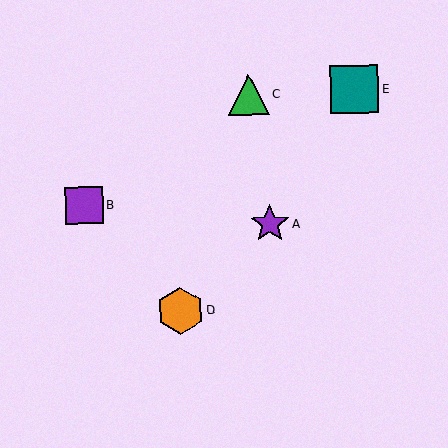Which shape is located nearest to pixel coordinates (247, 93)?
The green triangle (labeled C) at (249, 95) is nearest to that location.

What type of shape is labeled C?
Shape C is a green triangle.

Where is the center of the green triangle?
The center of the green triangle is at (249, 95).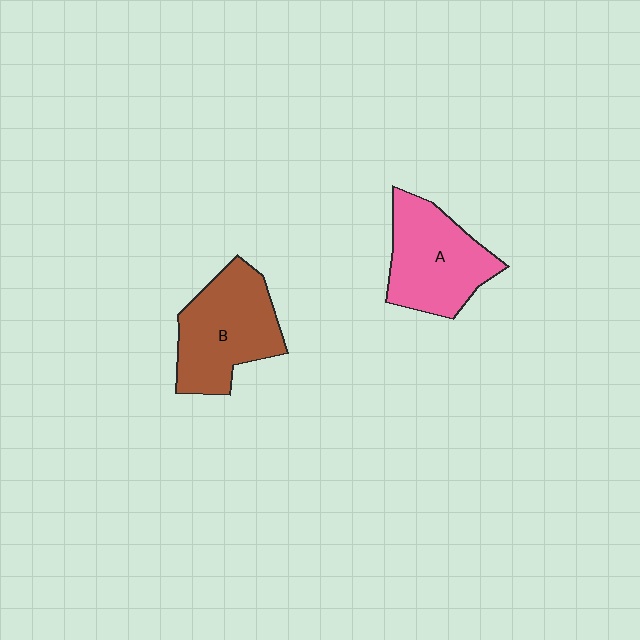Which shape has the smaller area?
Shape A (pink).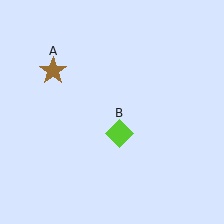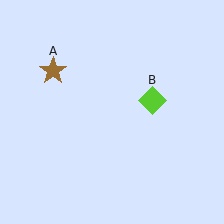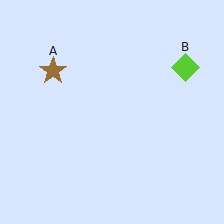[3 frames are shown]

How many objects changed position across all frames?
1 object changed position: lime diamond (object B).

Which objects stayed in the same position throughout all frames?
Brown star (object A) remained stationary.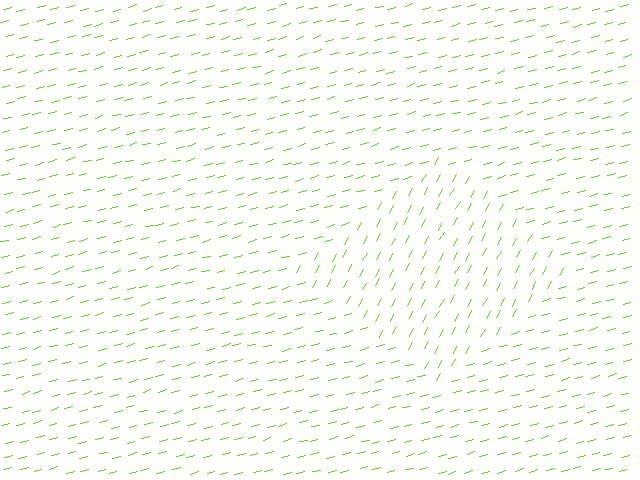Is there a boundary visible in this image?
Yes, there is a texture boundary formed by a change in line orientation.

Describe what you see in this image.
The image is filled with small lime line segments. A diamond region in the image has lines oriented differently from the surrounding lines, creating a visible texture boundary.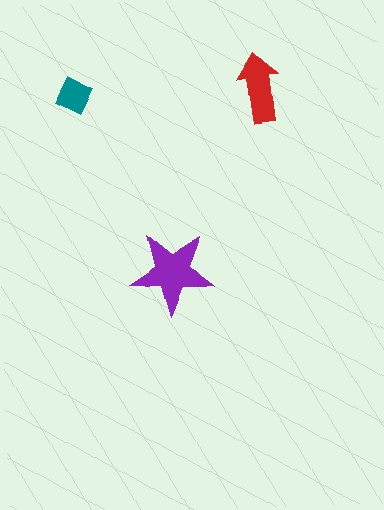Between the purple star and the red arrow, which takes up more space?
The purple star.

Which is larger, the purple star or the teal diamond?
The purple star.